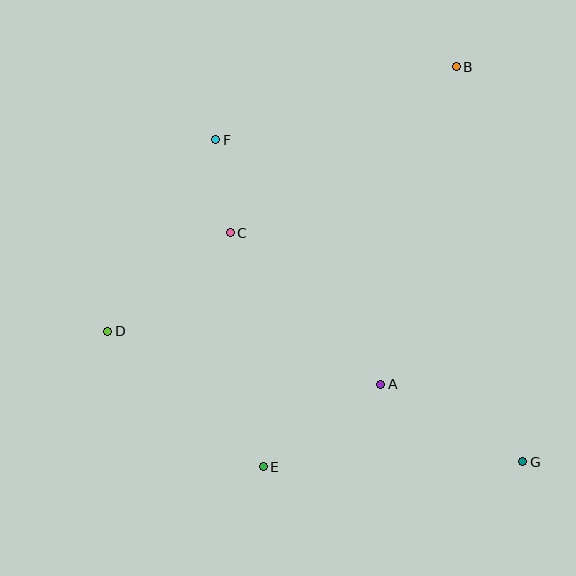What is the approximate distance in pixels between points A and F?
The distance between A and F is approximately 295 pixels.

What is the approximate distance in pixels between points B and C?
The distance between B and C is approximately 280 pixels.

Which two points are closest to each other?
Points C and F are closest to each other.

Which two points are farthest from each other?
Points F and G are farthest from each other.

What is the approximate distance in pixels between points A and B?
The distance between A and B is approximately 327 pixels.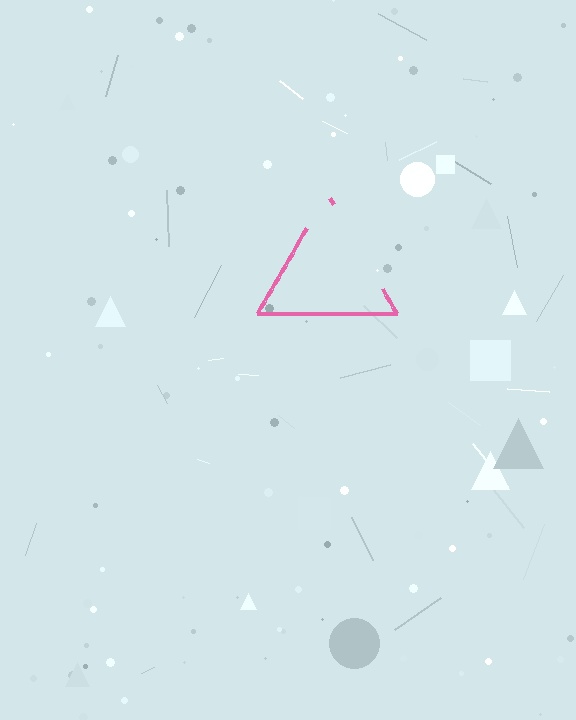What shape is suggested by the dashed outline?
The dashed outline suggests a triangle.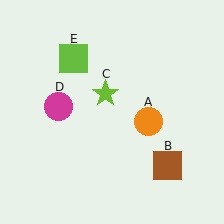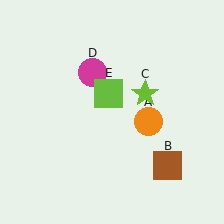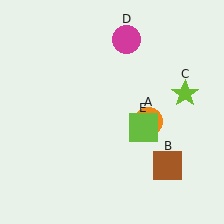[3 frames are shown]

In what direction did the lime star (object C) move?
The lime star (object C) moved right.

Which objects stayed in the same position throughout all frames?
Orange circle (object A) and brown square (object B) remained stationary.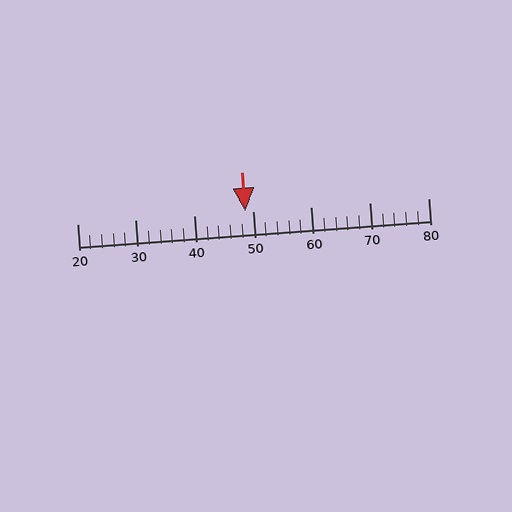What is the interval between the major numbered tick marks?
The major tick marks are spaced 10 units apart.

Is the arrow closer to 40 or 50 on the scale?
The arrow is closer to 50.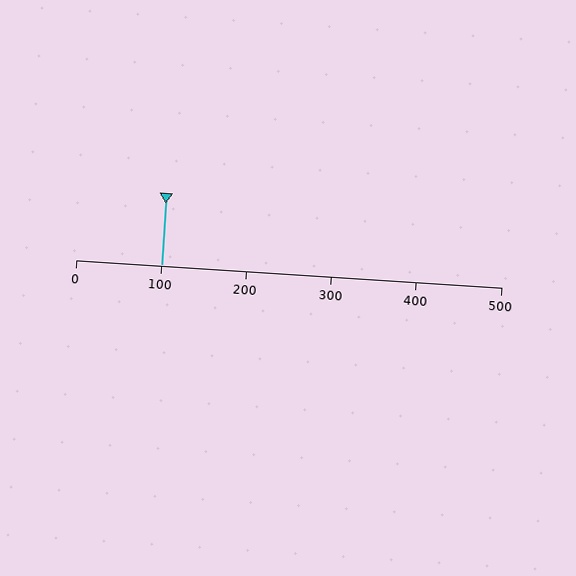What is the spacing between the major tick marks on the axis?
The major ticks are spaced 100 apart.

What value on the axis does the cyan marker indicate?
The marker indicates approximately 100.